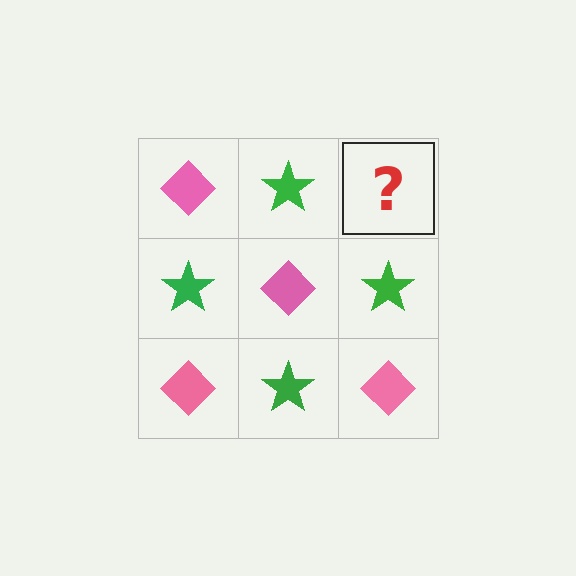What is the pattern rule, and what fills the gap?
The rule is that it alternates pink diamond and green star in a checkerboard pattern. The gap should be filled with a pink diamond.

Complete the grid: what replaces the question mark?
The question mark should be replaced with a pink diamond.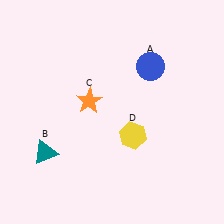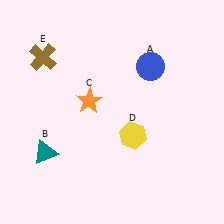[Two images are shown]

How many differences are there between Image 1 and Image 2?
There is 1 difference between the two images.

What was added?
A brown cross (E) was added in Image 2.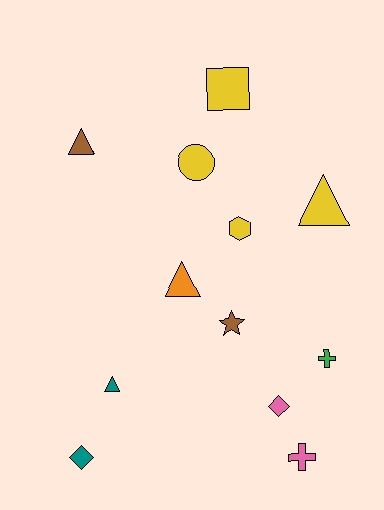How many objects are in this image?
There are 12 objects.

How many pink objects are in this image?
There are 2 pink objects.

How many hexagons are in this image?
There is 1 hexagon.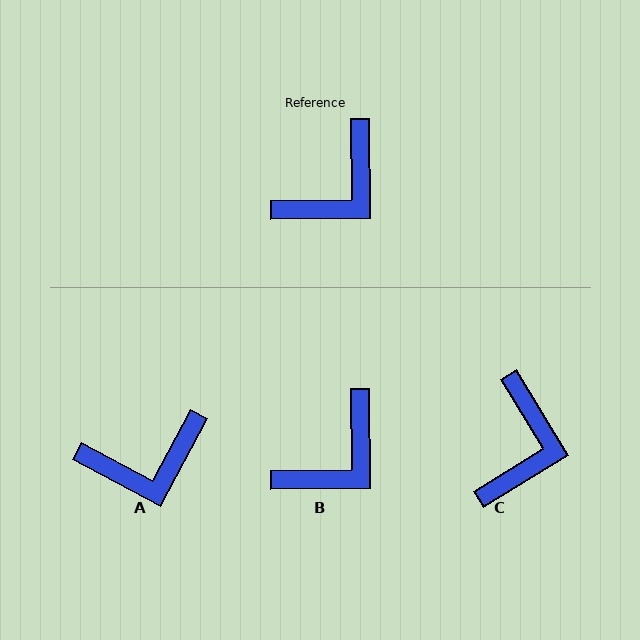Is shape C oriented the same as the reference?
No, it is off by about 31 degrees.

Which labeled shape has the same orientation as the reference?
B.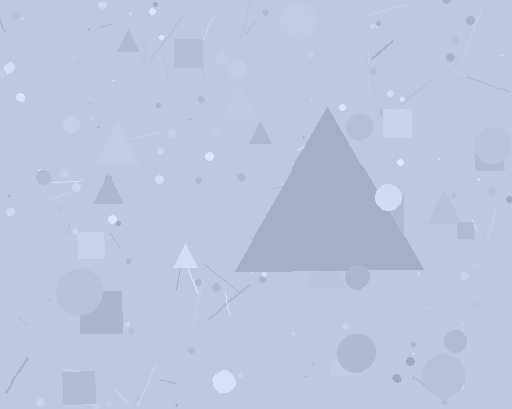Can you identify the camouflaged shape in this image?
The camouflaged shape is a triangle.